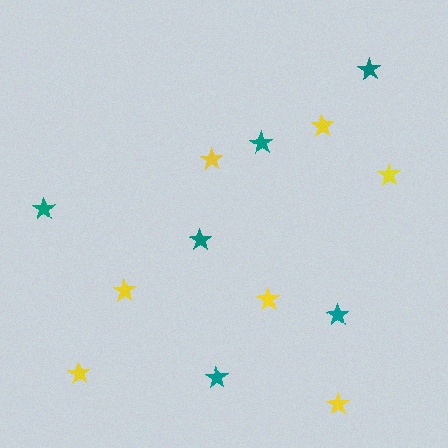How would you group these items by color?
There are 2 groups: one group of yellow stars (7) and one group of teal stars (6).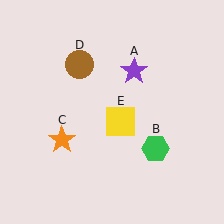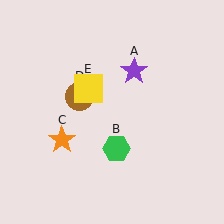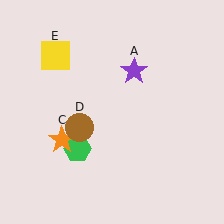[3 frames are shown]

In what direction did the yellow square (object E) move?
The yellow square (object E) moved up and to the left.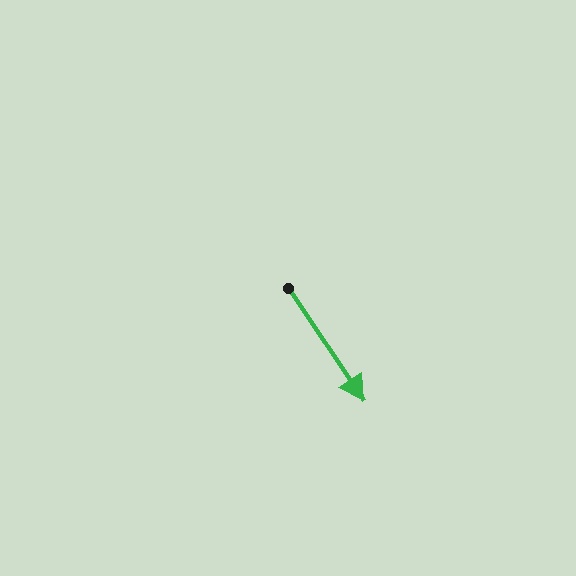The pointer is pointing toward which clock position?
Roughly 5 o'clock.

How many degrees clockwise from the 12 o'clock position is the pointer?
Approximately 146 degrees.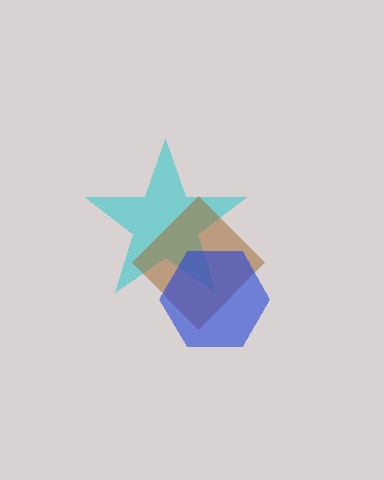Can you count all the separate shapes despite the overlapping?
Yes, there are 3 separate shapes.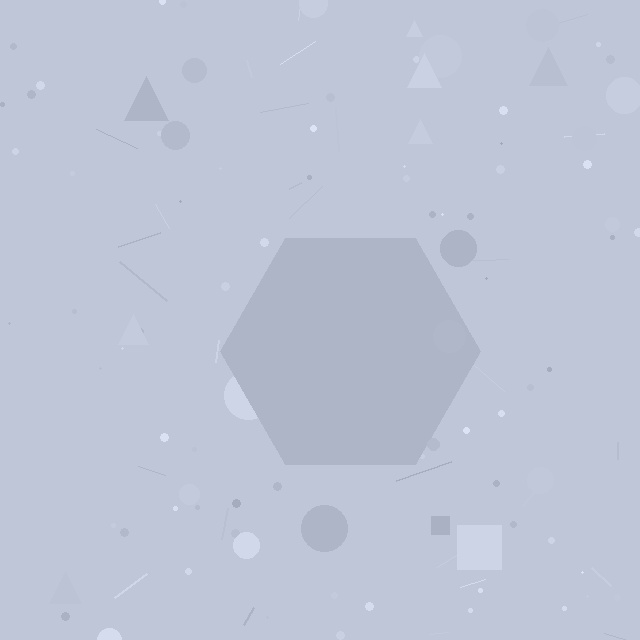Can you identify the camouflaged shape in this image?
The camouflaged shape is a hexagon.